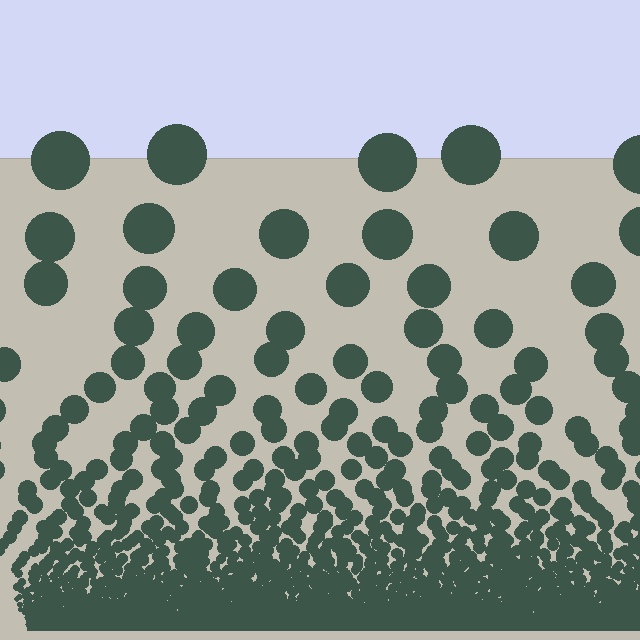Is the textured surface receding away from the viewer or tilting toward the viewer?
The surface appears to tilt toward the viewer. Texture elements get larger and sparser toward the top.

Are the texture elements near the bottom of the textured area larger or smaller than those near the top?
Smaller. The gradient is inverted — elements near the bottom are smaller and denser.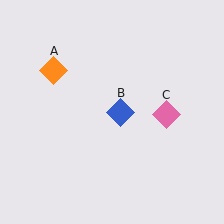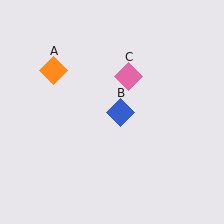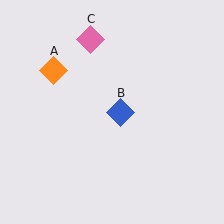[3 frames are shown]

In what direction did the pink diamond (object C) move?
The pink diamond (object C) moved up and to the left.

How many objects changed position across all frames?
1 object changed position: pink diamond (object C).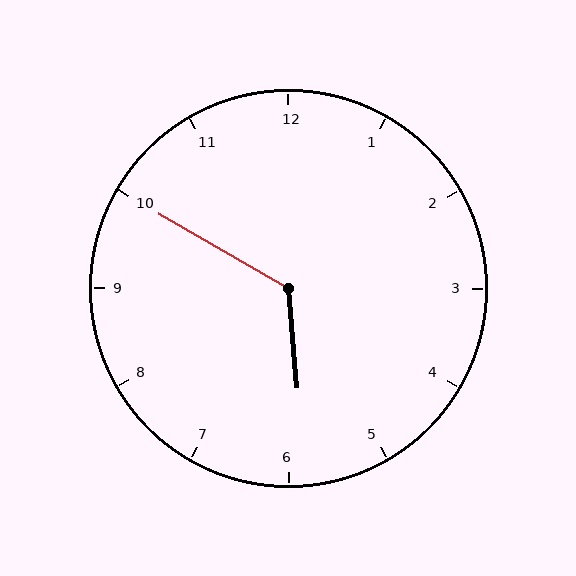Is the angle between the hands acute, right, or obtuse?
It is obtuse.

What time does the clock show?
5:50.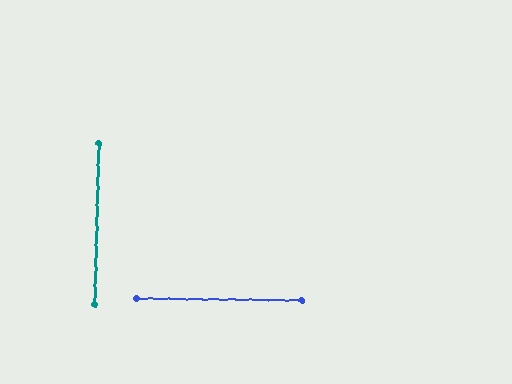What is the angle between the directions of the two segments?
Approximately 89 degrees.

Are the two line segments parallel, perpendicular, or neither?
Perpendicular — they meet at approximately 89°.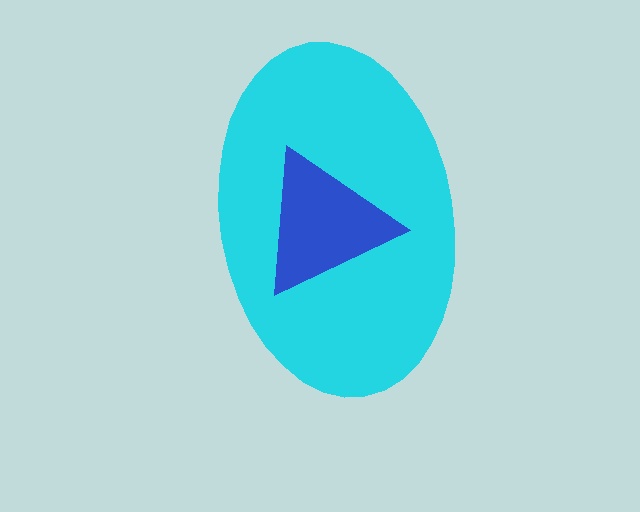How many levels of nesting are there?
2.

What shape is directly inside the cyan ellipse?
The blue triangle.